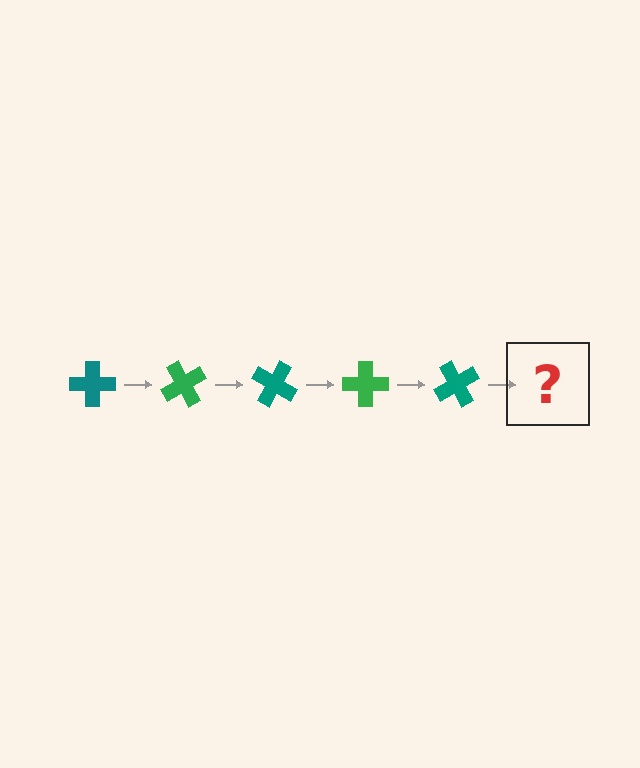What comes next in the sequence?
The next element should be a green cross, rotated 300 degrees from the start.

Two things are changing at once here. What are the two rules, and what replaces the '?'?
The two rules are that it rotates 60 degrees each step and the color cycles through teal and green. The '?' should be a green cross, rotated 300 degrees from the start.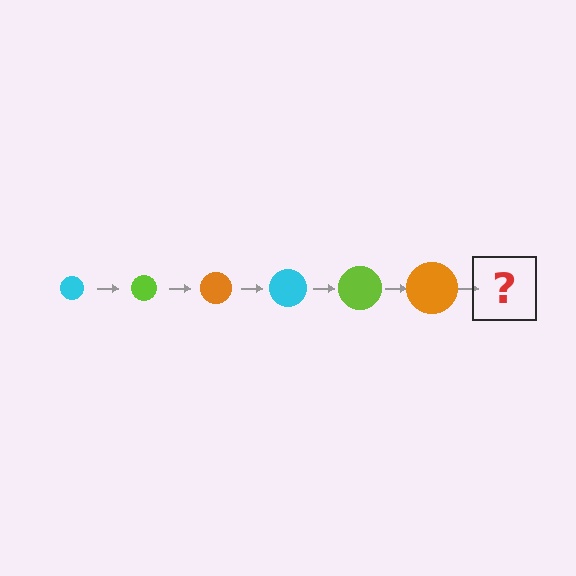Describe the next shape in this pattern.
It should be a cyan circle, larger than the previous one.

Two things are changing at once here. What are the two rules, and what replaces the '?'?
The two rules are that the circle grows larger each step and the color cycles through cyan, lime, and orange. The '?' should be a cyan circle, larger than the previous one.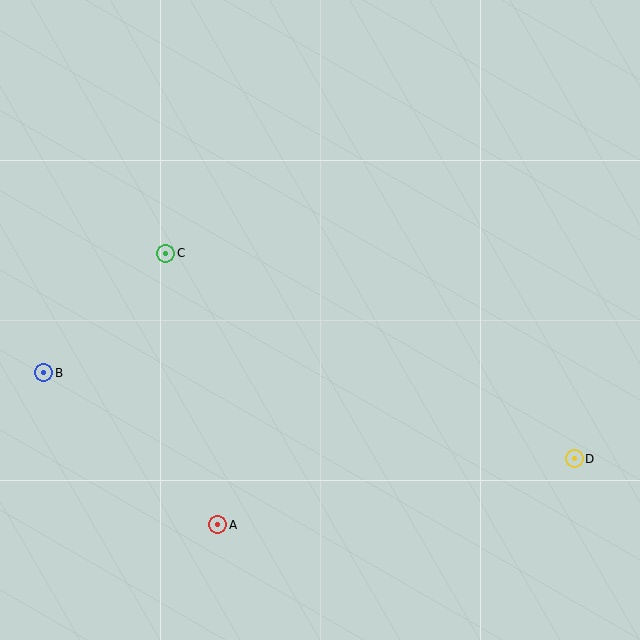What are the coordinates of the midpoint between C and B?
The midpoint between C and B is at (105, 313).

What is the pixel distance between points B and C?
The distance between B and C is 170 pixels.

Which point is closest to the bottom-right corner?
Point D is closest to the bottom-right corner.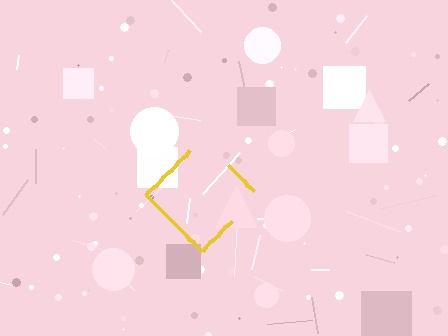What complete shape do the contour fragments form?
The contour fragments form a diamond.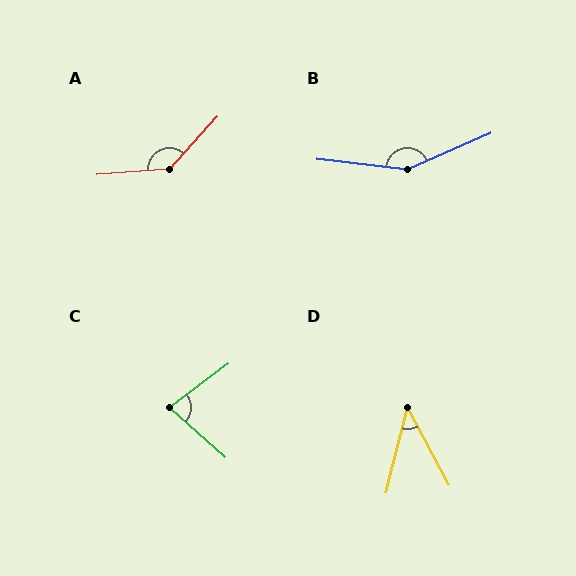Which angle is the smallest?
D, at approximately 42 degrees.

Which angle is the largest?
B, at approximately 150 degrees.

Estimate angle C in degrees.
Approximately 78 degrees.